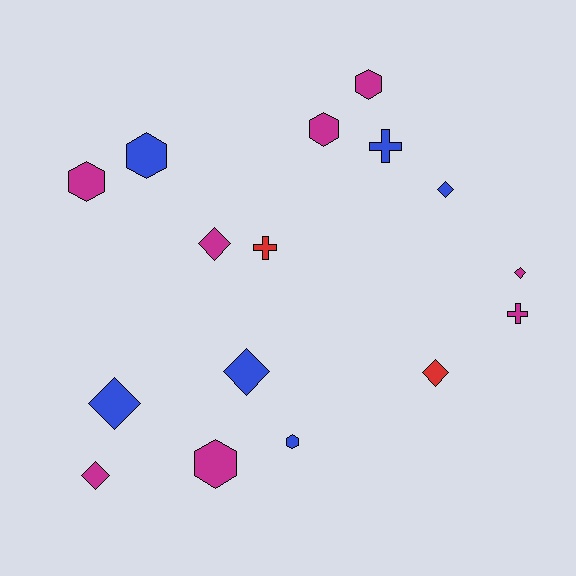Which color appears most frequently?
Magenta, with 8 objects.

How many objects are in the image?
There are 16 objects.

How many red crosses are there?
There is 1 red cross.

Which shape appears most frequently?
Diamond, with 7 objects.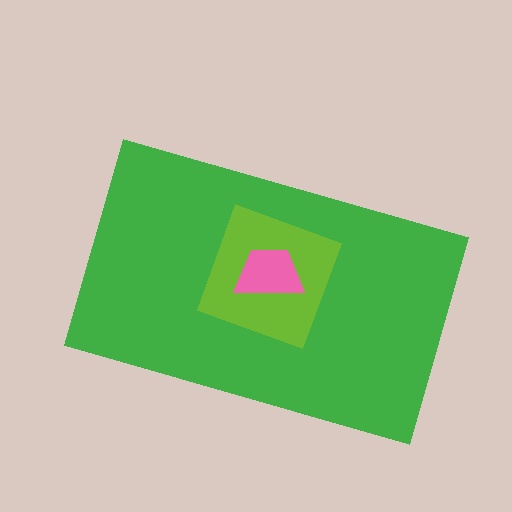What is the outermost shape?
The green rectangle.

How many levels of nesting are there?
3.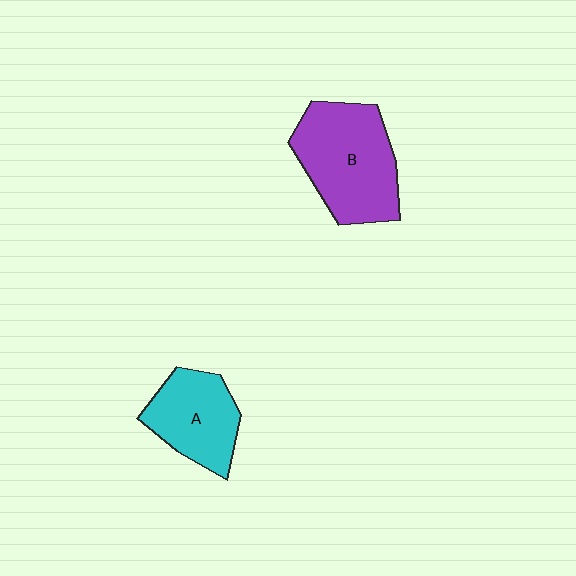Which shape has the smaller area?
Shape A (cyan).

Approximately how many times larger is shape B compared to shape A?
Approximately 1.4 times.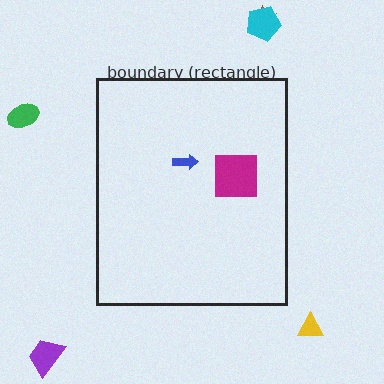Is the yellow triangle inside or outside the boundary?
Outside.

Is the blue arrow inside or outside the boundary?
Inside.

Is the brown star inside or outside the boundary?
Outside.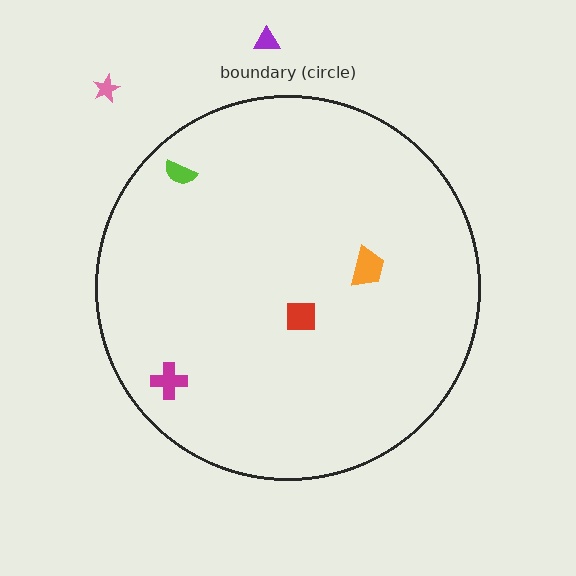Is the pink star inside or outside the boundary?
Outside.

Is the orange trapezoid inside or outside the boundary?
Inside.